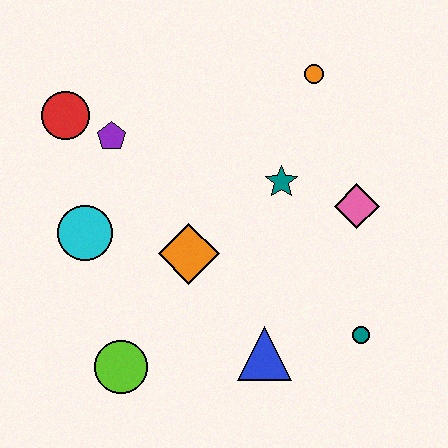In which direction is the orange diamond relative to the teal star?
The orange diamond is to the left of the teal star.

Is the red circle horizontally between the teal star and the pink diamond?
No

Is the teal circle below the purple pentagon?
Yes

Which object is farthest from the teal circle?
The red circle is farthest from the teal circle.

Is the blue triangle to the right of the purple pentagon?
Yes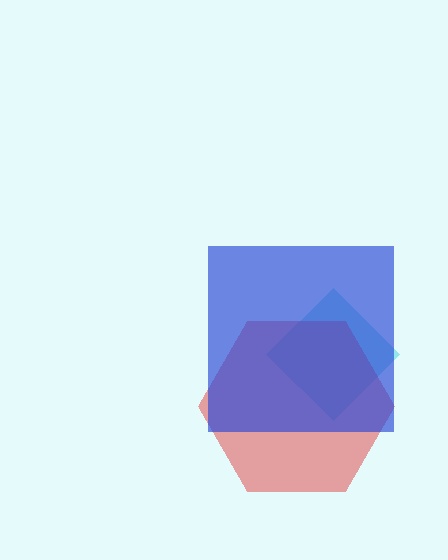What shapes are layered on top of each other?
The layered shapes are: a cyan diamond, a red hexagon, a blue square.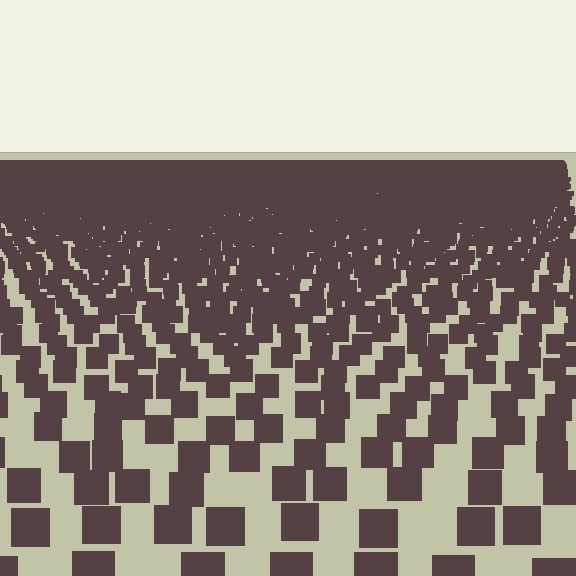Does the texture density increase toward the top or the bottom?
Density increases toward the top.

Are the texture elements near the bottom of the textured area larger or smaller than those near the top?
Larger. Near the bottom, elements are closer to the viewer and appear at a bigger on-screen size.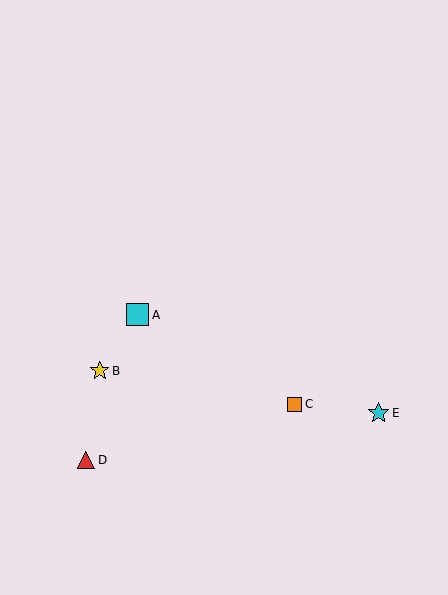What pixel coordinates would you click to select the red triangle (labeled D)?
Click at (86, 460) to select the red triangle D.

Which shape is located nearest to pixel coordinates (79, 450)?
The red triangle (labeled D) at (86, 460) is nearest to that location.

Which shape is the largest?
The cyan square (labeled A) is the largest.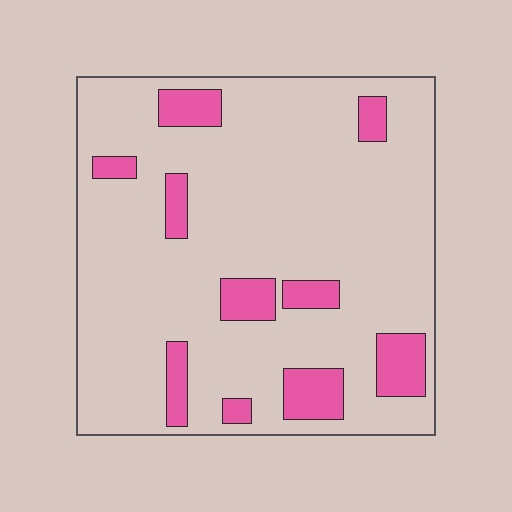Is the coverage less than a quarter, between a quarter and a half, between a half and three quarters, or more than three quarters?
Less than a quarter.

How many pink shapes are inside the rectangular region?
10.